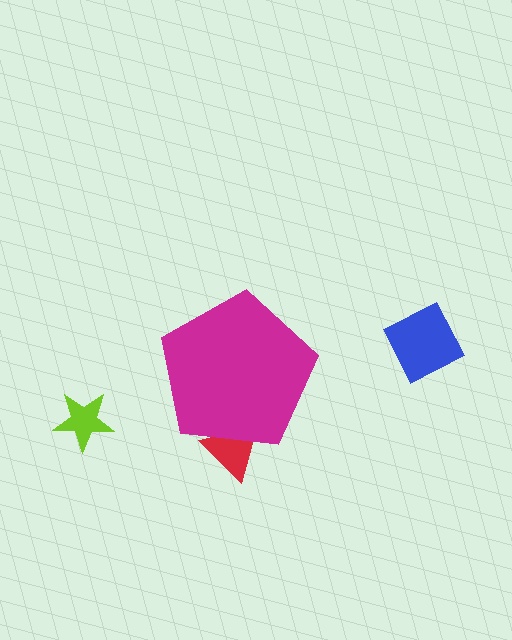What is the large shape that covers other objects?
A magenta pentagon.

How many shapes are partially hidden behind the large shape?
1 shape is partially hidden.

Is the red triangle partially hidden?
Yes, the red triangle is partially hidden behind the magenta pentagon.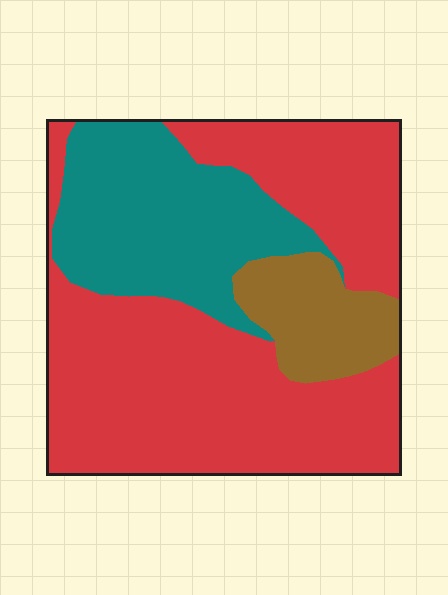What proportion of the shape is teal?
Teal covers 27% of the shape.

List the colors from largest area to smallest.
From largest to smallest: red, teal, brown.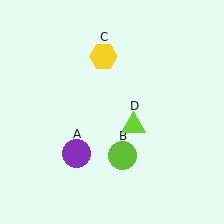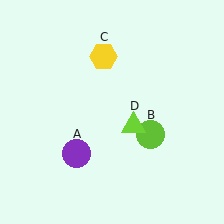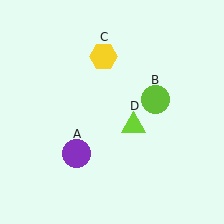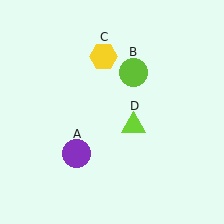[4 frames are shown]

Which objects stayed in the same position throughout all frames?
Purple circle (object A) and yellow hexagon (object C) and lime triangle (object D) remained stationary.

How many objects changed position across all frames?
1 object changed position: lime circle (object B).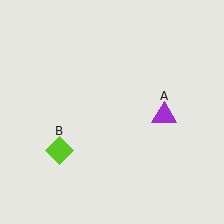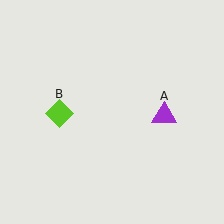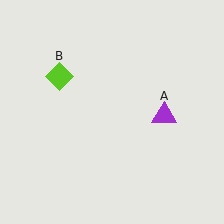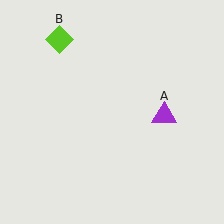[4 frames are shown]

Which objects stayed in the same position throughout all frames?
Purple triangle (object A) remained stationary.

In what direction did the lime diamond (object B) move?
The lime diamond (object B) moved up.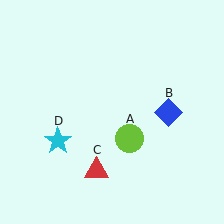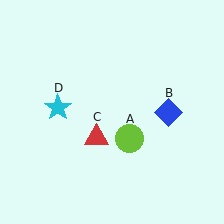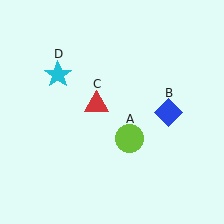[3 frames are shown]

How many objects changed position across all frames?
2 objects changed position: red triangle (object C), cyan star (object D).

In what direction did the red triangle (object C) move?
The red triangle (object C) moved up.